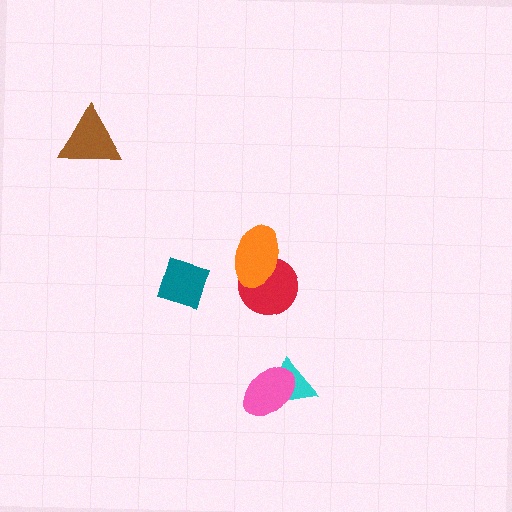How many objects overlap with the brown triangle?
0 objects overlap with the brown triangle.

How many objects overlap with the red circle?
1 object overlaps with the red circle.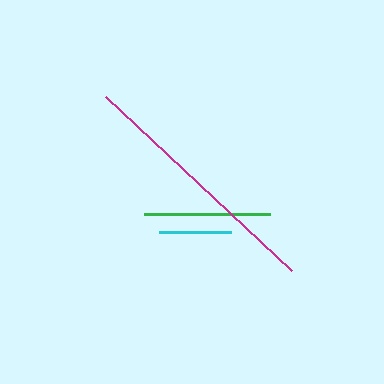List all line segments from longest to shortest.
From longest to shortest: magenta, green, cyan.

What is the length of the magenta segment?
The magenta segment is approximately 254 pixels long.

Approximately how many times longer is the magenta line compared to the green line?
The magenta line is approximately 2.0 times the length of the green line.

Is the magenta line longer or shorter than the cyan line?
The magenta line is longer than the cyan line.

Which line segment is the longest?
The magenta line is the longest at approximately 254 pixels.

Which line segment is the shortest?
The cyan line is the shortest at approximately 72 pixels.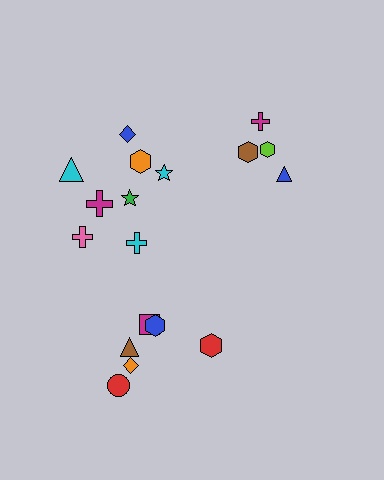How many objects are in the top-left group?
There are 8 objects.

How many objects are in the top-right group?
There are 4 objects.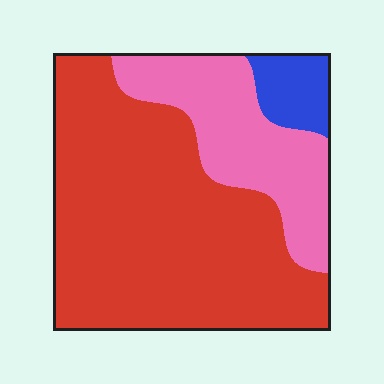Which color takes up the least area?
Blue, at roughly 5%.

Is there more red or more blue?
Red.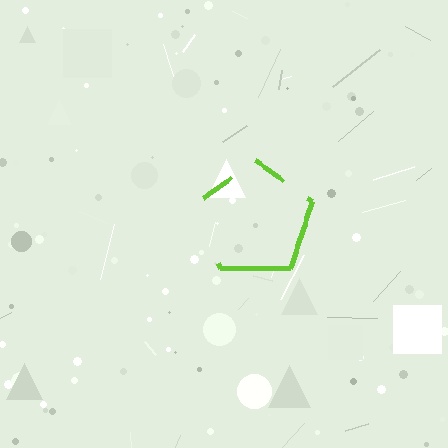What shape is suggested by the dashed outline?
The dashed outline suggests a pentagon.